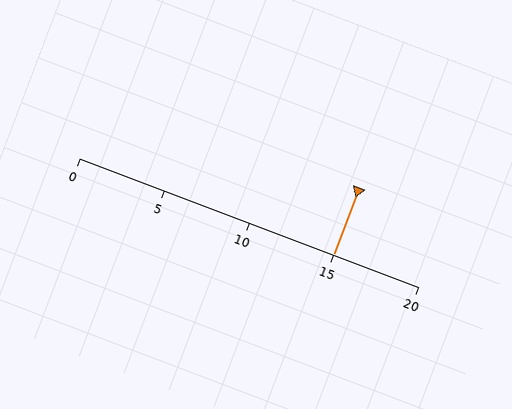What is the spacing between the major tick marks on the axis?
The major ticks are spaced 5 apart.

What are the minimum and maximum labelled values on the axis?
The axis runs from 0 to 20.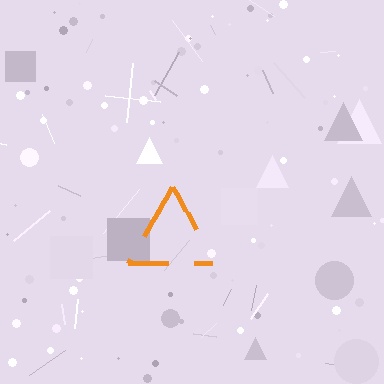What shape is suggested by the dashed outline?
The dashed outline suggests a triangle.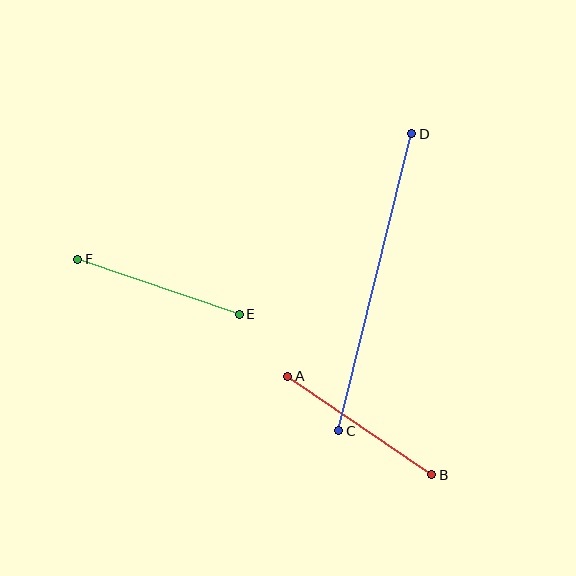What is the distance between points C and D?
The distance is approximately 305 pixels.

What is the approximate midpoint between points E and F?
The midpoint is at approximately (159, 287) pixels.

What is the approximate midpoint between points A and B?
The midpoint is at approximately (360, 425) pixels.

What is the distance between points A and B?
The distance is approximately 175 pixels.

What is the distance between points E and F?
The distance is approximately 171 pixels.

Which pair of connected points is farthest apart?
Points C and D are farthest apart.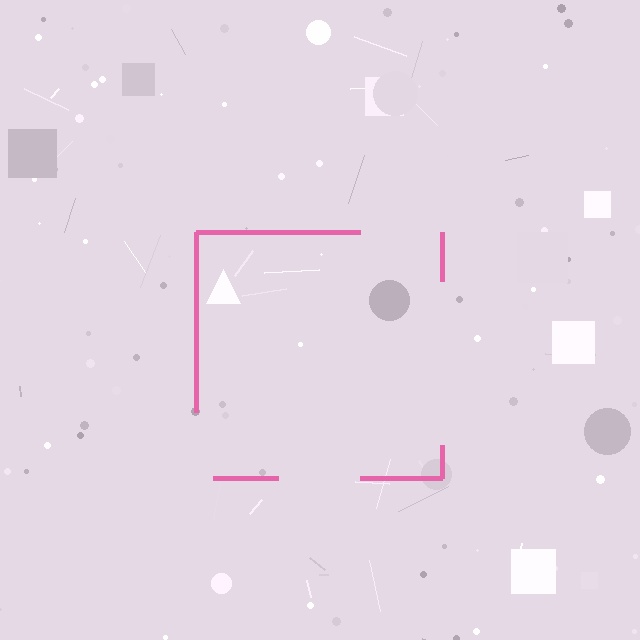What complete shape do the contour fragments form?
The contour fragments form a square.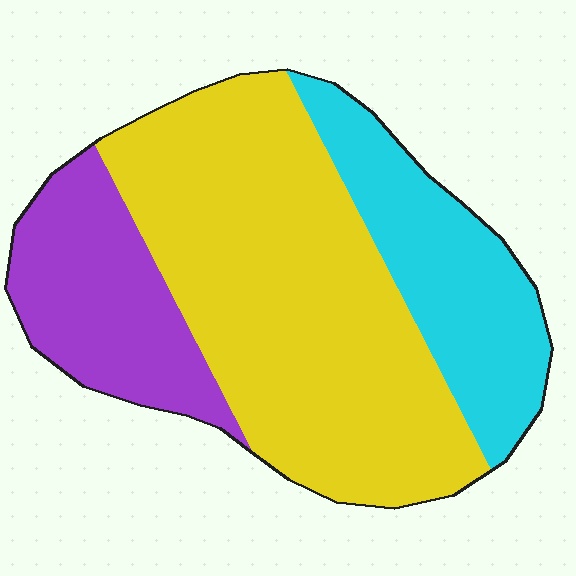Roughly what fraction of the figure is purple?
Purple covers roughly 20% of the figure.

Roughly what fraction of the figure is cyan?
Cyan covers about 25% of the figure.